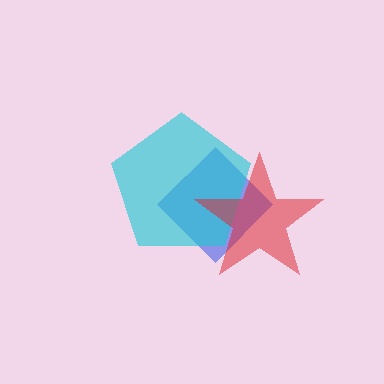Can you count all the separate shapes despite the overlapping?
Yes, there are 3 separate shapes.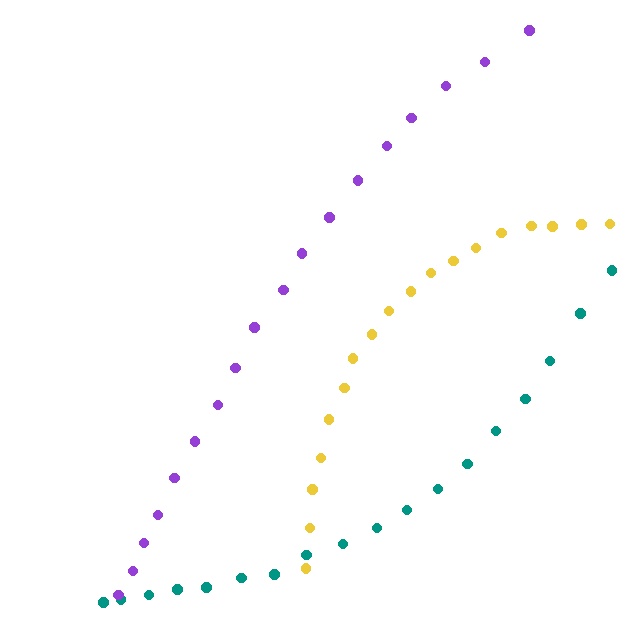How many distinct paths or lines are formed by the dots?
There are 3 distinct paths.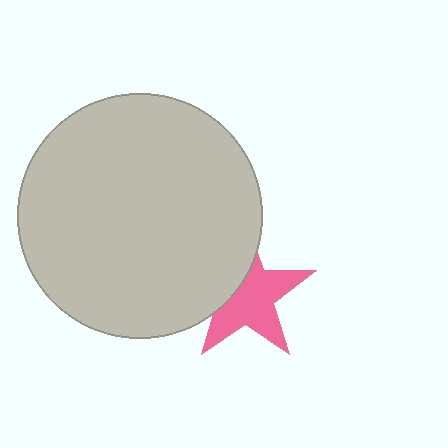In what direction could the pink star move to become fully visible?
The pink star could move right. That would shift it out from behind the light gray circle entirely.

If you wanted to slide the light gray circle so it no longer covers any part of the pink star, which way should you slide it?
Slide it left — that is the most direct way to separate the two shapes.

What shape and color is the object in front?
The object in front is a light gray circle.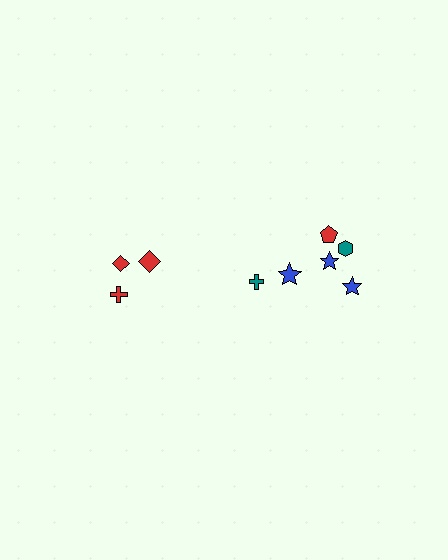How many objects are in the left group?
There are 3 objects.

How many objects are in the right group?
There are 6 objects.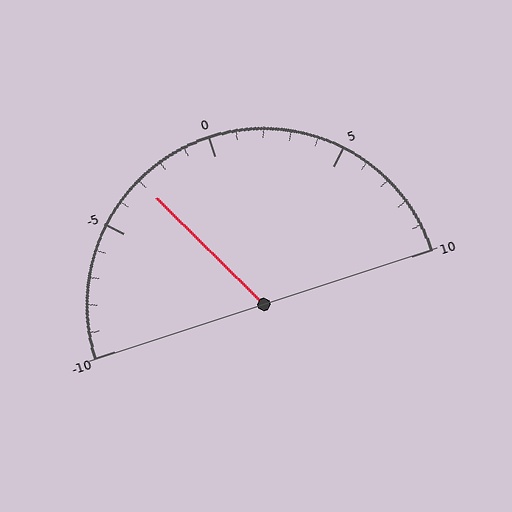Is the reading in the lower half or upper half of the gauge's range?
The reading is in the lower half of the range (-10 to 10).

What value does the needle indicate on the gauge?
The needle indicates approximately -3.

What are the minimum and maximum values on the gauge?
The gauge ranges from -10 to 10.